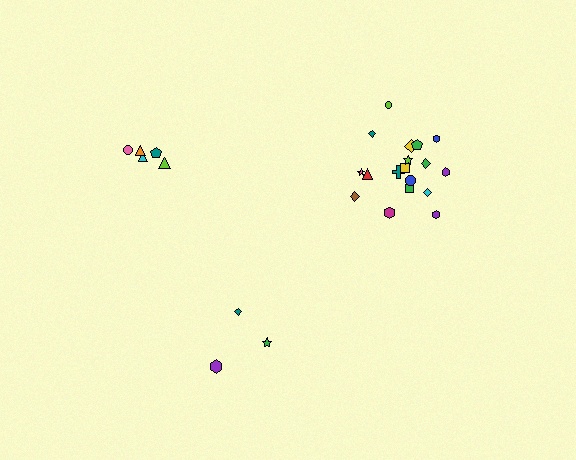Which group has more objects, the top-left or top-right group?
The top-right group.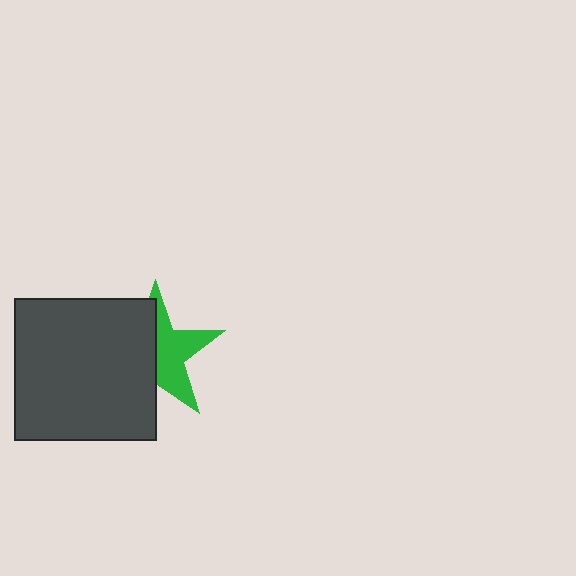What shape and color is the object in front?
The object in front is a dark gray square.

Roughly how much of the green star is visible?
About half of it is visible (roughly 48%).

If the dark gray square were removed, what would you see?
You would see the complete green star.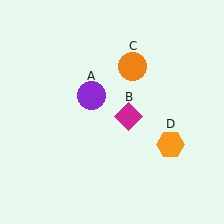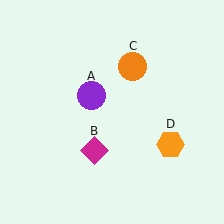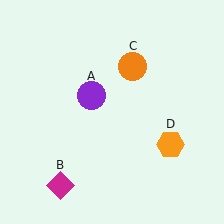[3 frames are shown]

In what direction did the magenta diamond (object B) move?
The magenta diamond (object B) moved down and to the left.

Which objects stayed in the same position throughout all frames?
Purple circle (object A) and orange circle (object C) and orange hexagon (object D) remained stationary.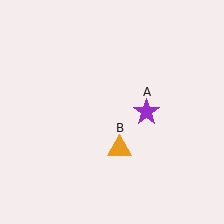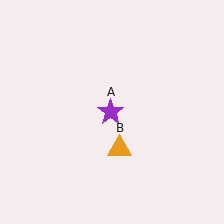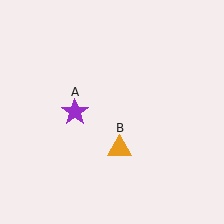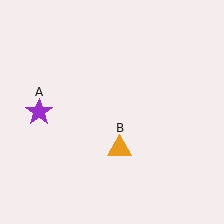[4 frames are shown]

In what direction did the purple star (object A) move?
The purple star (object A) moved left.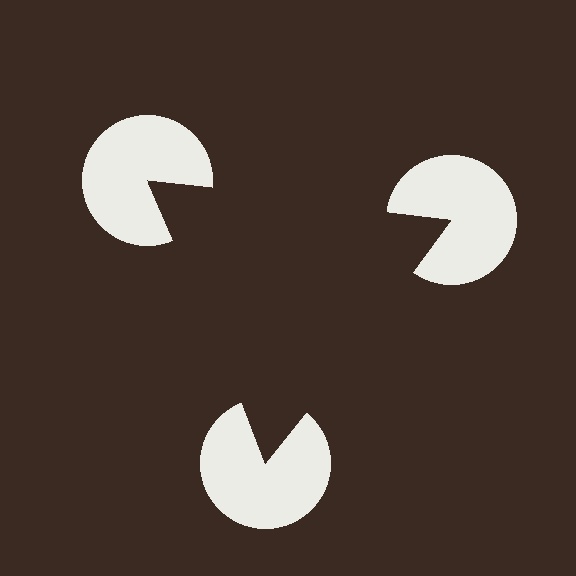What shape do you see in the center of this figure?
An illusory triangle — its edges are inferred from the aligned wedge cuts in the pac-man discs, not physically drawn.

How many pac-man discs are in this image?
There are 3 — one at each vertex of the illusory triangle.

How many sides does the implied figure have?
3 sides.